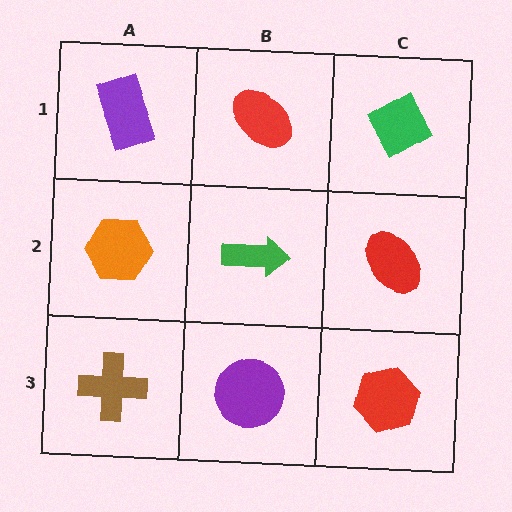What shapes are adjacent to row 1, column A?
An orange hexagon (row 2, column A), a red ellipse (row 1, column B).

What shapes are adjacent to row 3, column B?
A green arrow (row 2, column B), a brown cross (row 3, column A), a red hexagon (row 3, column C).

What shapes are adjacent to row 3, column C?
A red ellipse (row 2, column C), a purple circle (row 3, column B).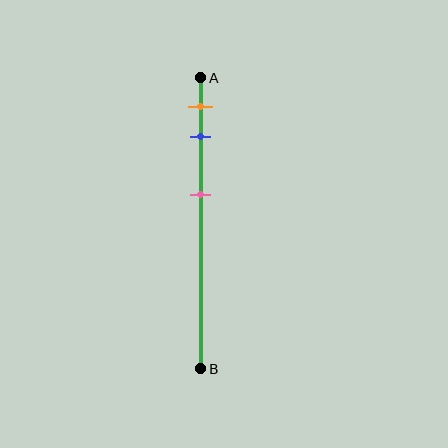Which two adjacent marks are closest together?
The orange and blue marks are the closest adjacent pair.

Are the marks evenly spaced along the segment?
No, the marks are not evenly spaced.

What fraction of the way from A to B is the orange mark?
The orange mark is approximately 10% (0.1) of the way from A to B.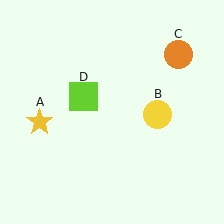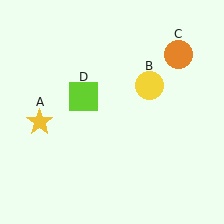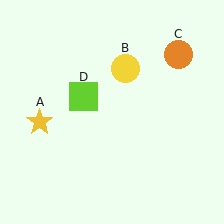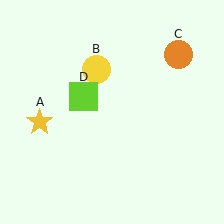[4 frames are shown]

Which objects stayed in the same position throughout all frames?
Yellow star (object A) and orange circle (object C) and lime square (object D) remained stationary.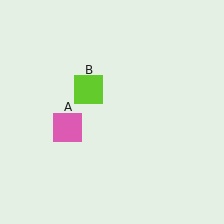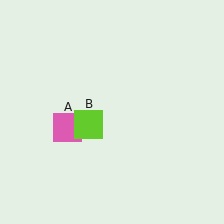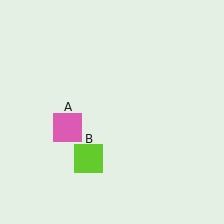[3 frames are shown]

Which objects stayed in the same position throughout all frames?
Pink square (object A) remained stationary.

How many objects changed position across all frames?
1 object changed position: lime square (object B).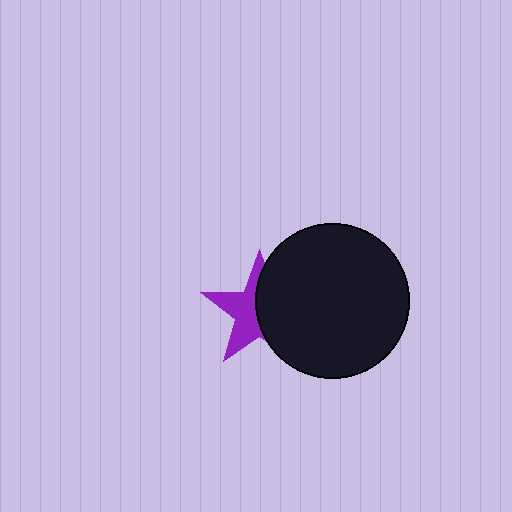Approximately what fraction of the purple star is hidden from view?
Roughly 51% of the purple star is hidden behind the black circle.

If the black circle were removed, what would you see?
You would see the complete purple star.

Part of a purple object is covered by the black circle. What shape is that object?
It is a star.